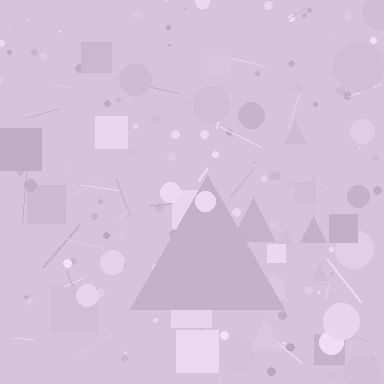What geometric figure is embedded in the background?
A triangle is embedded in the background.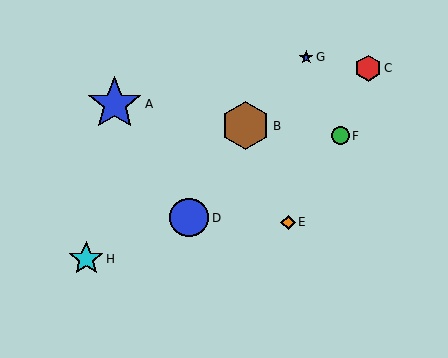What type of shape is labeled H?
Shape H is a cyan star.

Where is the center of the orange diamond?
The center of the orange diamond is at (288, 222).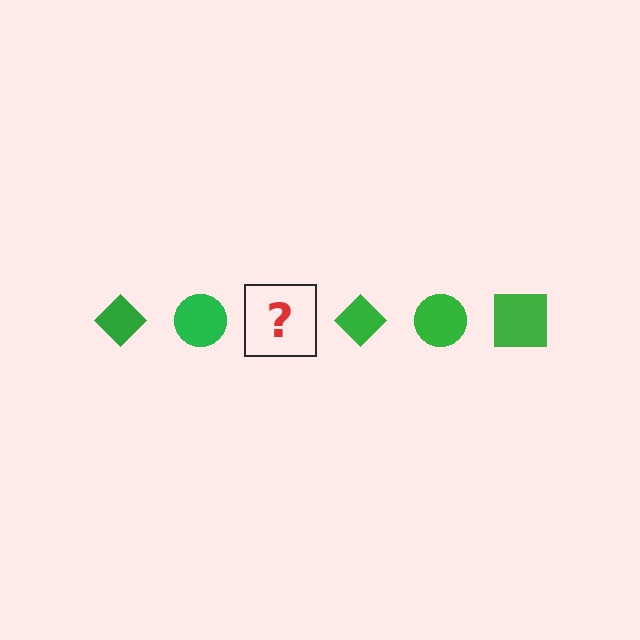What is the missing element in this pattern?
The missing element is a green square.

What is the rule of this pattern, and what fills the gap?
The rule is that the pattern cycles through diamond, circle, square shapes in green. The gap should be filled with a green square.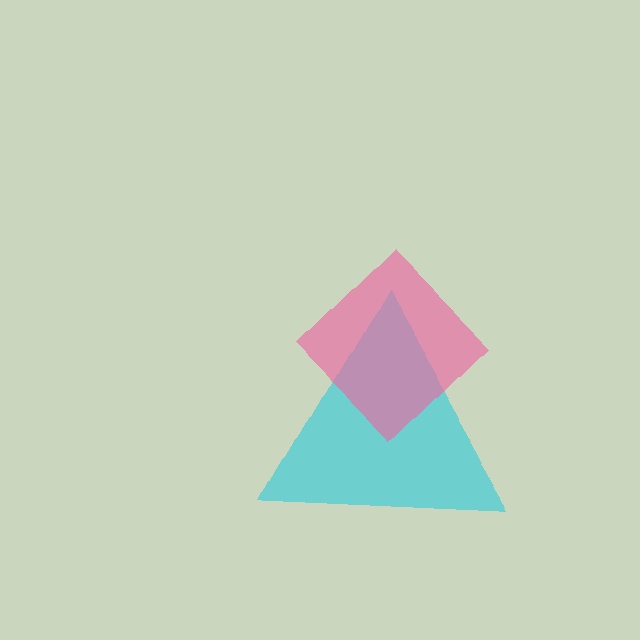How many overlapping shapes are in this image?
There are 2 overlapping shapes in the image.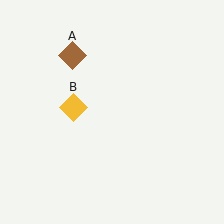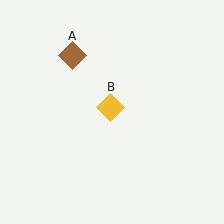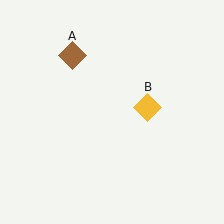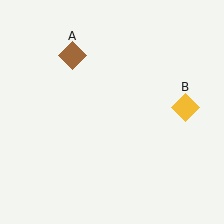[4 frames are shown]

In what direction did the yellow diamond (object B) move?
The yellow diamond (object B) moved right.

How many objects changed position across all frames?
1 object changed position: yellow diamond (object B).